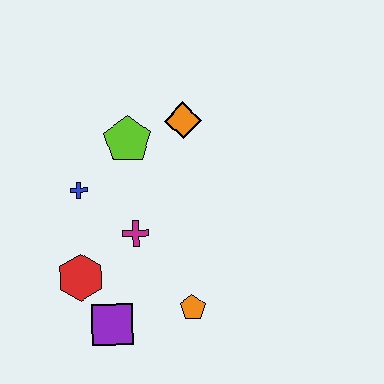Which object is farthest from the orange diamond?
The purple square is farthest from the orange diamond.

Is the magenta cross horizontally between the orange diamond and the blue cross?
Yes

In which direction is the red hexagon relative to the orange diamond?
The red hexagon is below the orange diamond.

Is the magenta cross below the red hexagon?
No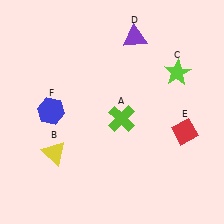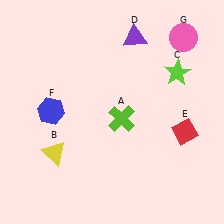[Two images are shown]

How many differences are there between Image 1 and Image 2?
There is 1 difference between the two images.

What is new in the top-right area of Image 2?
A pink circle (G) was added in the top-right area of Image 2.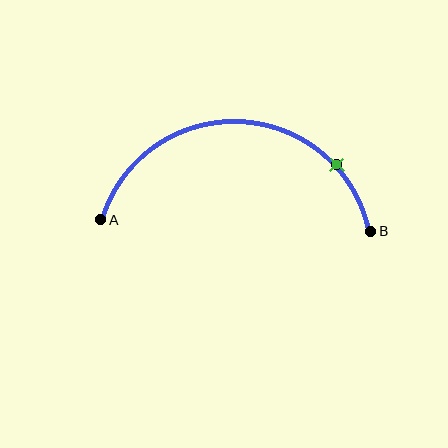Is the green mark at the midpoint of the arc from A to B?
No. The green mark lies on the arc but is closer to endpoint B. The arc midpoint would be at the point on the curve equidistant along the arc from both A and B.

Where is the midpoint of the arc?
The arc midpoint is the point on the curve farthest from the straight line joining A and B. It sits above that line.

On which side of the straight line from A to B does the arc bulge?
The arc bulges above the straight line connecting A and B.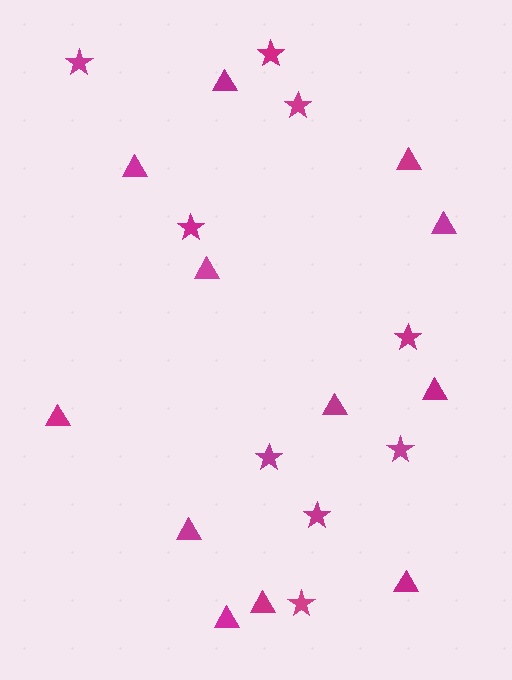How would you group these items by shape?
There are 2 groups: one group of stars (9) and one group of triangles (12).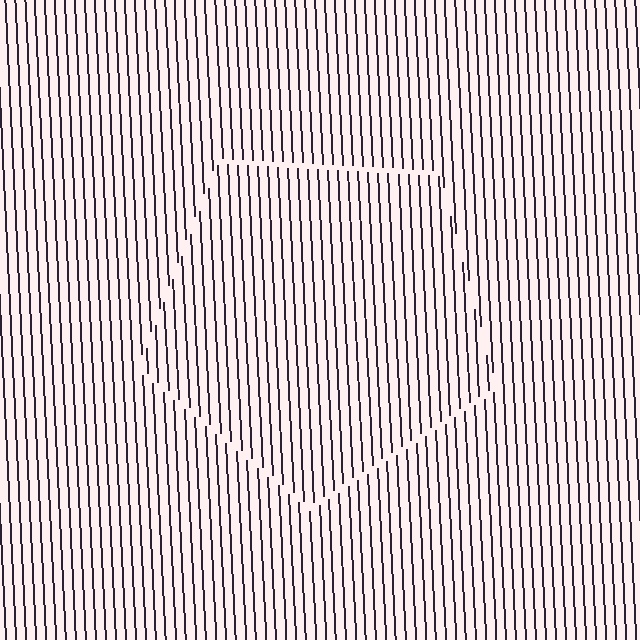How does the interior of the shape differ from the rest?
The interior of the shape contains the same grating, shifted by half a period — the contour is defined by the phase discontinuity where line-ends from the inner and outer gratings abut.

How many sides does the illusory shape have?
5 sides — the line-ends trace a pentagon.